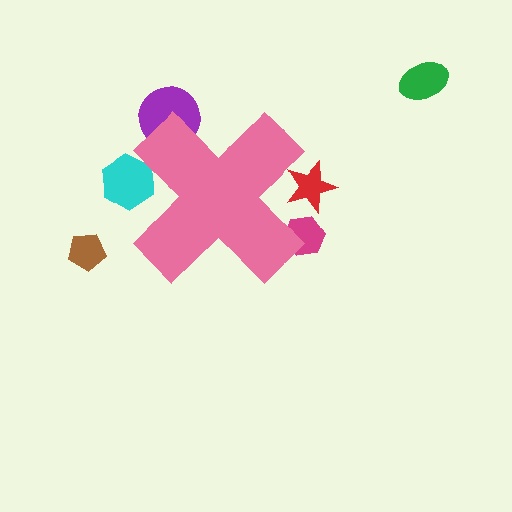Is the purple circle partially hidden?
Yes, the purple circle is partially hidden behind the pink cross.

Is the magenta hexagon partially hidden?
Yes, the magenta hexagon is partially hidden behind the pink cross.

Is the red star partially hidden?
Yes, the red star is partially hidden behind the pink cross.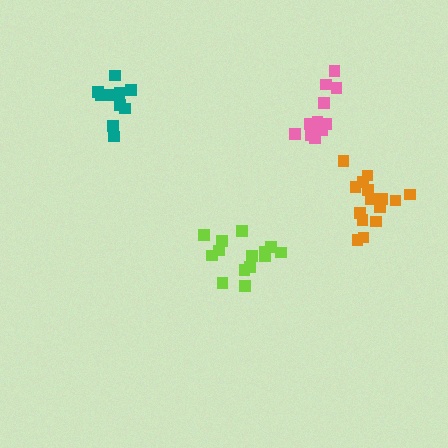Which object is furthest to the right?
The orange cluster is rightmost.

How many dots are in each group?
Group 1: 12 dots, Group 2: 10 dots, Group 3: 15 dots, Group 4: 16 dots (53 total).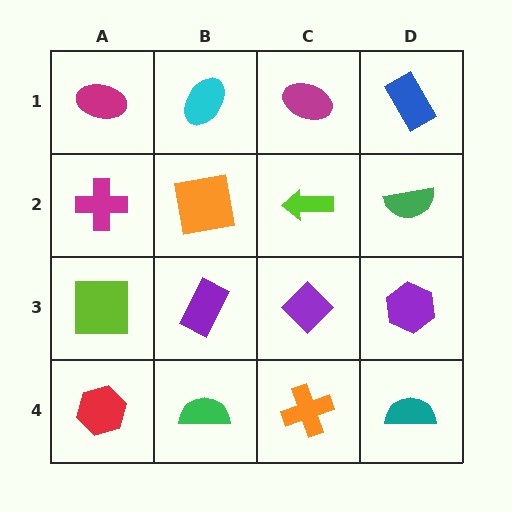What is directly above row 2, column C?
A magenta ellipse.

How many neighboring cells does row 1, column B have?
3.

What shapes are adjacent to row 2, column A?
A magenta ellipse (row 1, column A), a lime square (row 3, column A), an orange square (row 2, column B).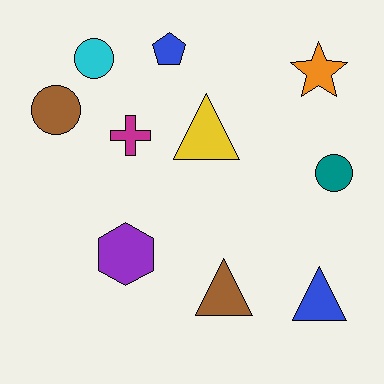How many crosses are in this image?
There is 1 cross.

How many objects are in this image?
There are 10 objects.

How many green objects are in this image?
There are no green objects.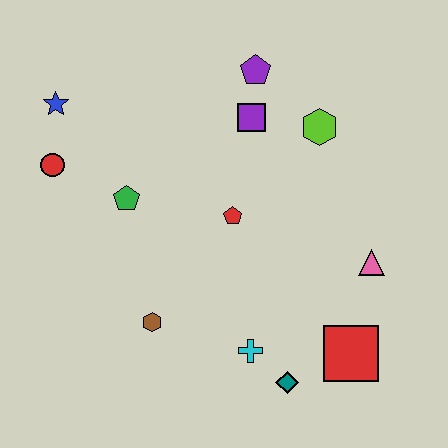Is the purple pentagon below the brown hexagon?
No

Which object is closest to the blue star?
The red circle is closest to the blue star.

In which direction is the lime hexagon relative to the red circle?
The lime hexagon is to the right of the red circle.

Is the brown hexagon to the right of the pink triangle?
No